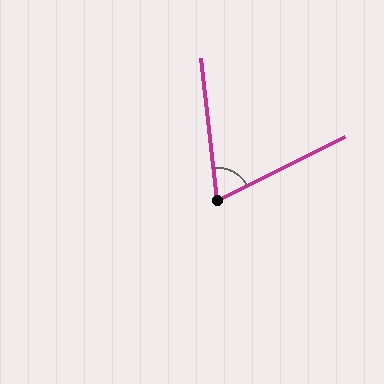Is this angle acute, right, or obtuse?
It is acute.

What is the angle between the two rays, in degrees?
Approximately 70 degrees.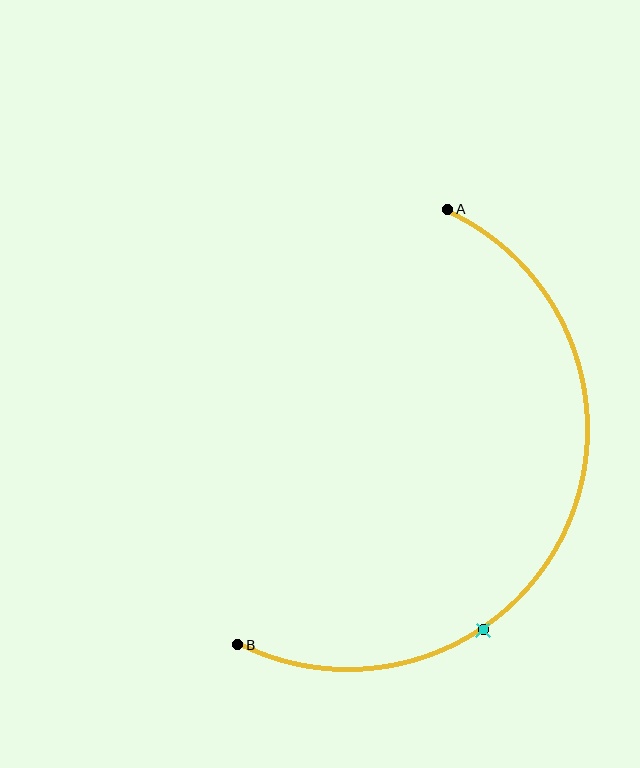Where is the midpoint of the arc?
The arc midpoint is the point on the curve farthest from the straight line joining A and B. It sits to the right of that line.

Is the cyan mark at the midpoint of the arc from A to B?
No. The cyan mark lies on the arc but is closer to endpoint B. The arc midpoint would be at the point on the curve equidistant along the arc from both A and B.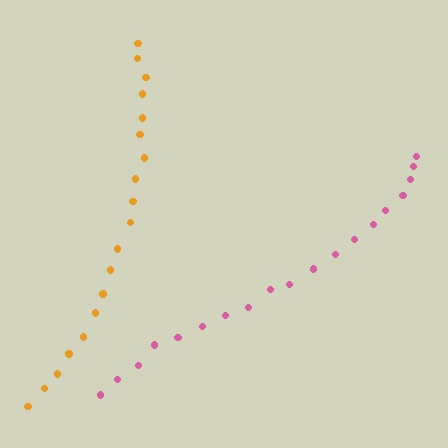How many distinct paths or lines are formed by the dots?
There are 2 distinct paths.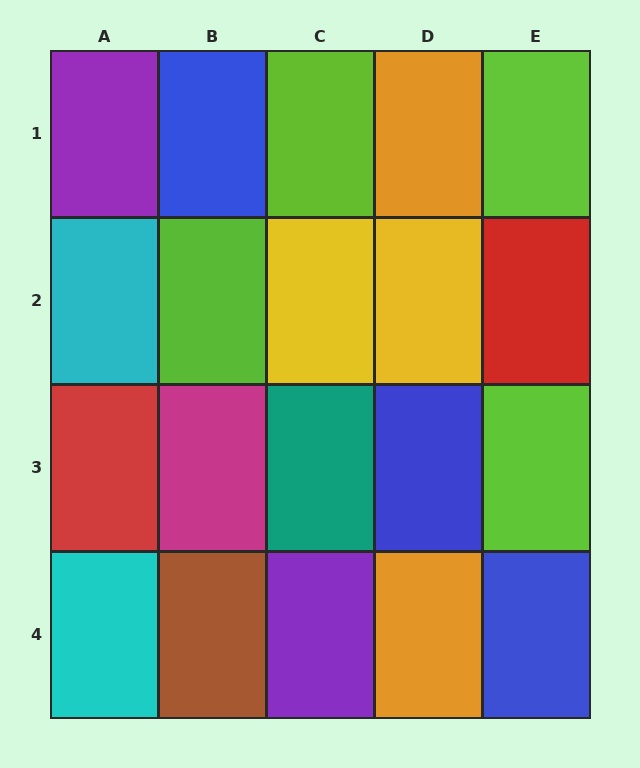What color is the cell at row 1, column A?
Purple.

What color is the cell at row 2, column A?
Cyan.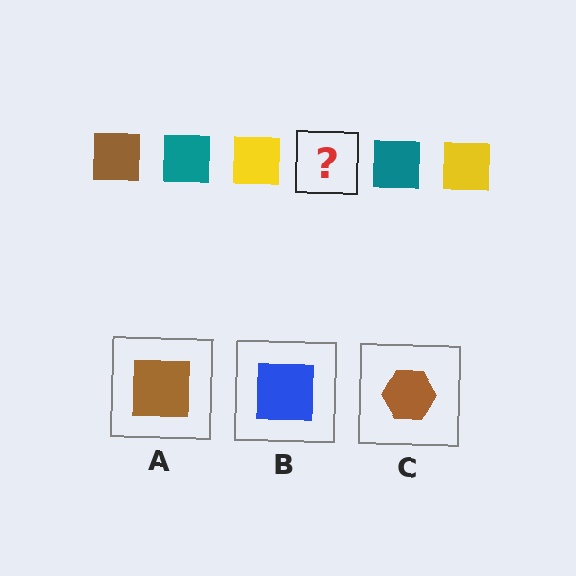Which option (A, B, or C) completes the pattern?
A.